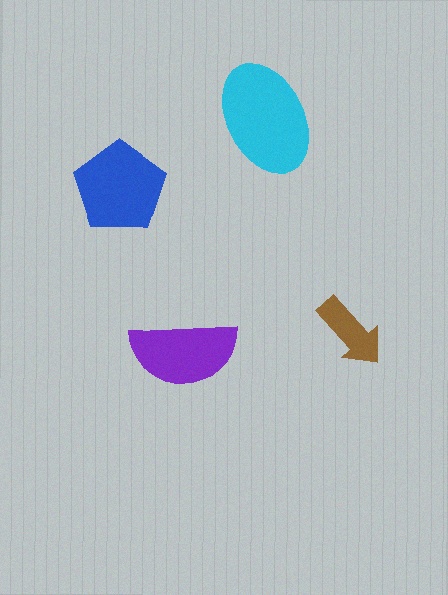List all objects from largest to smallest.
The cyan ellipse, the blue pentagon, the purple semicircle, the brown arrow.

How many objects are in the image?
There are 4 objects in the image.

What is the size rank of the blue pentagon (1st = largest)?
2nd.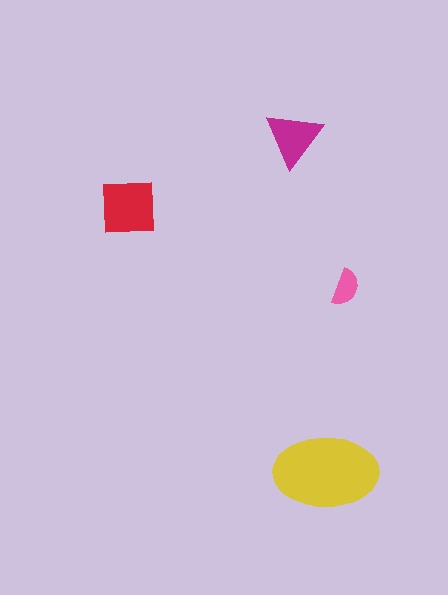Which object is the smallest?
The pink semicircle.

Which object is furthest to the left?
The red square is leftmost.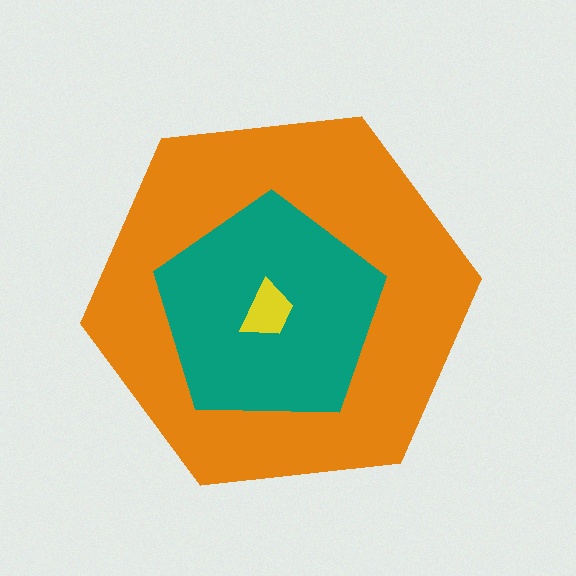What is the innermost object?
The yellow trapezoid.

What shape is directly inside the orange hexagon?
The teal pentagon.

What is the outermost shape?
The orange hexagon.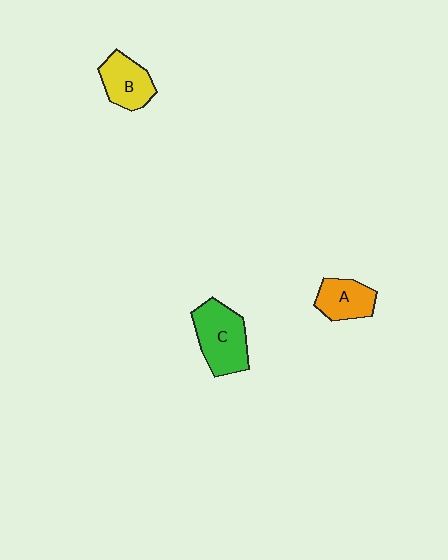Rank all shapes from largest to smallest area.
From largest to smallest: C (green), B (yellow), A (orange).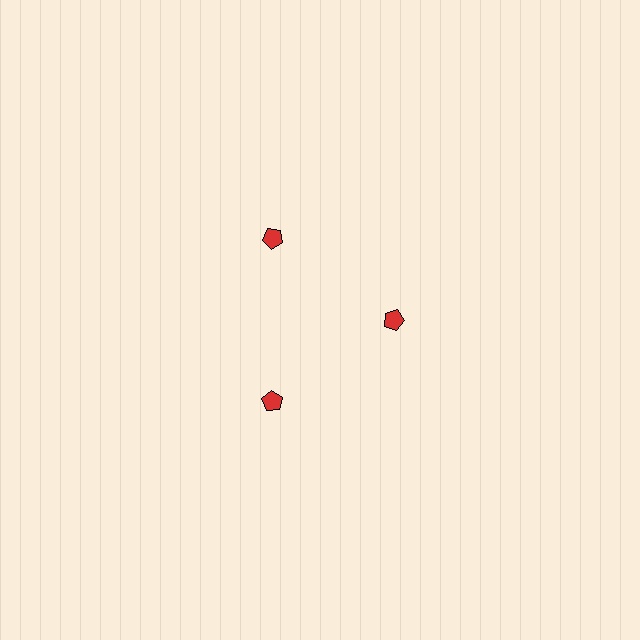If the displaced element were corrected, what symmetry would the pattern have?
It would have 3-fold rotational symmetry — the pattern would map onto itself every 120 degrees.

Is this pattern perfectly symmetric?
No. The 3 red pentagons are arranged in a ring, but one element near the 3 o'clock position is pulled inward toward the center, breaking the 3-fold rotational symmetry.